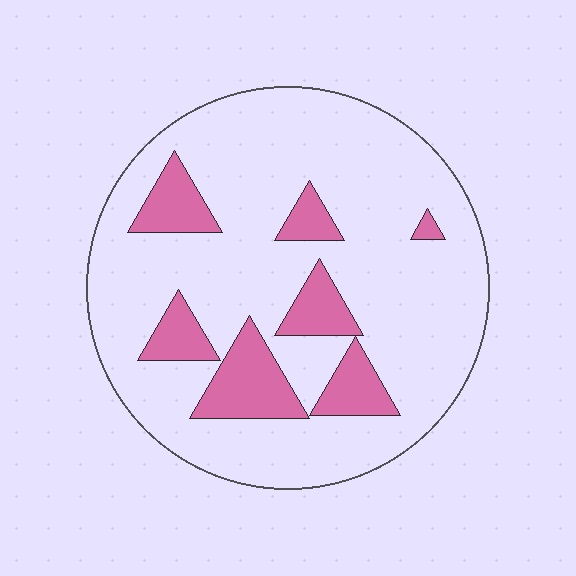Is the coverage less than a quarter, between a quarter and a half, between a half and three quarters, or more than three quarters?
Less than a quarter.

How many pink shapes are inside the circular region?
7.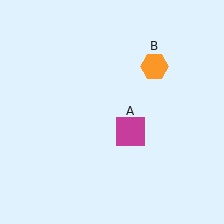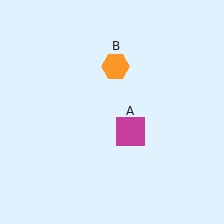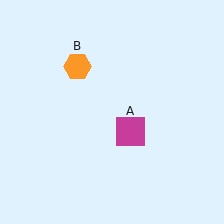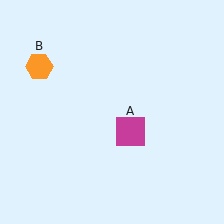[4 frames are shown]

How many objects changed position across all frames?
1 object changed position: orange hexagon (object B).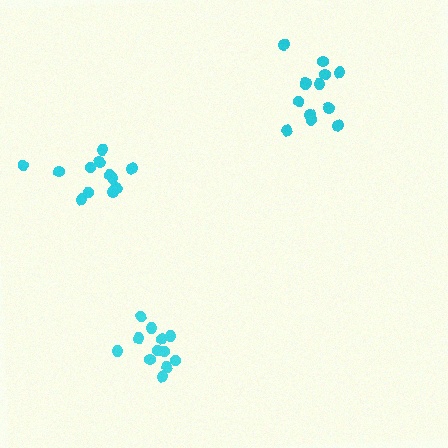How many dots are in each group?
Group 1: 12 dots, Group 2: 13 dots, Group 3: 12 dots (37 total).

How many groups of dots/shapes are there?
There are 3 groups.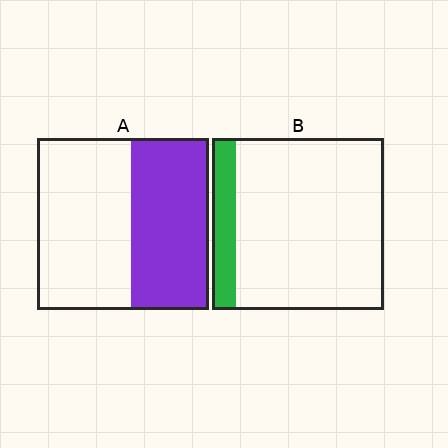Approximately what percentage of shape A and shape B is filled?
A is approximately 45% and B is approximately 15%.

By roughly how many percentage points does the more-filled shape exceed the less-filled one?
By roughly 30 percentage points (A over B).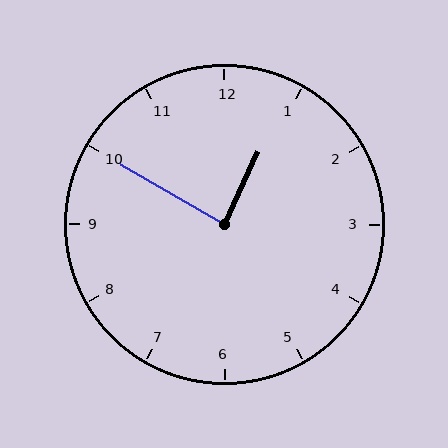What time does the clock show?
12:50.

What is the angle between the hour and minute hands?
Approximately 85 degrees.